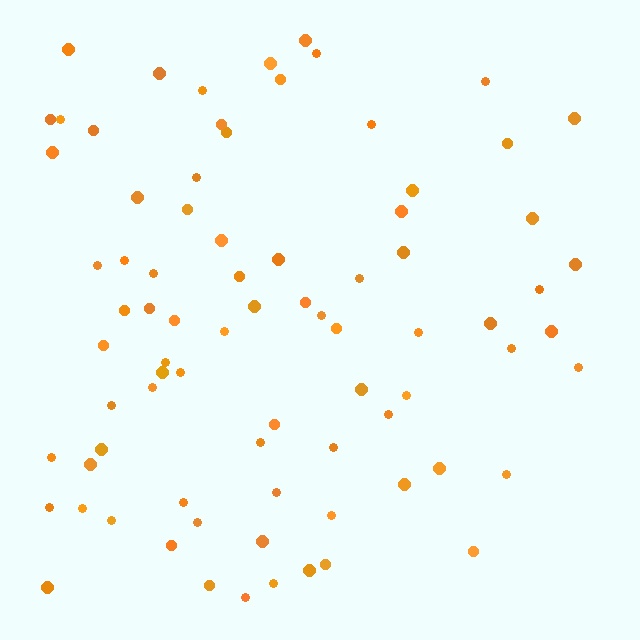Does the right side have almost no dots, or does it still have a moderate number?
Still a moderate number, just noticeably fewer than the left.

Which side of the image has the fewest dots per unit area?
The right.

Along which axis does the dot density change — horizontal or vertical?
Horizontal.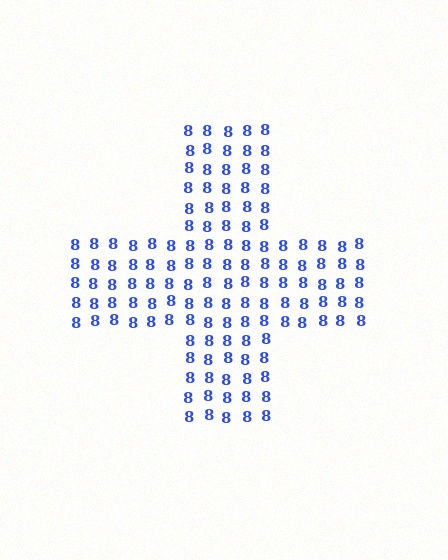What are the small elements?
The small elements are digit 8's.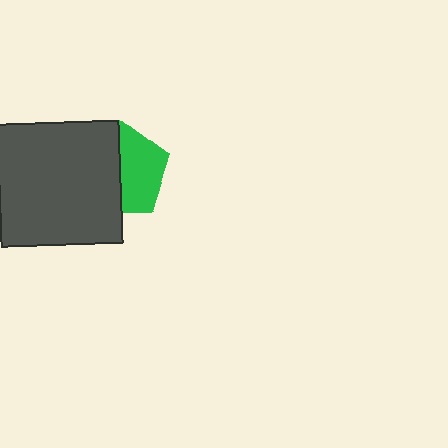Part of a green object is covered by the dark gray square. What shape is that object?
It is a pentagon.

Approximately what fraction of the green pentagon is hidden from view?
Roughly 51% of the green pentagon is hidden behind the dark gray square.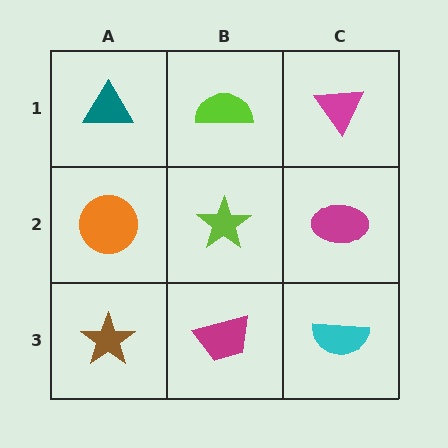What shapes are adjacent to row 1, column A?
An orange circle (row 2, column A), a lime semicircle (row 1, column B).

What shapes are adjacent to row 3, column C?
A magenta ellipse (row 2, column C), a magenta trapezoid (row 3, column B).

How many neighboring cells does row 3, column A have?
2.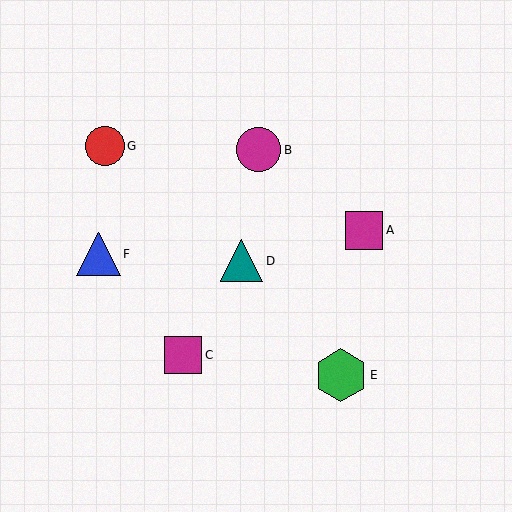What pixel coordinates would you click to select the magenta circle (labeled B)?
Click at (259, 150) to select the magenta circle B.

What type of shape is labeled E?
Shape E is a green hexagon.